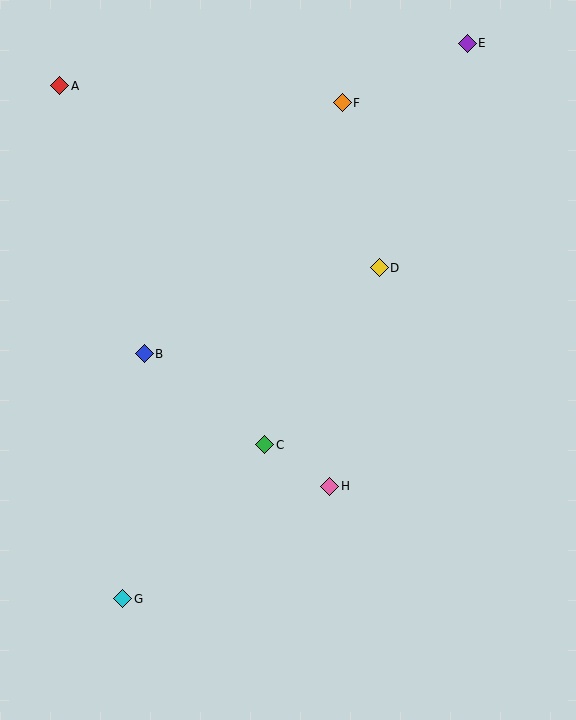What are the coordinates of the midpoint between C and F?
The midpoint between C and F is at (304, 274).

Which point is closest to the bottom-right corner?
Point H is closest to the bottom-right corner.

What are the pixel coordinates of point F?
Point F is at (342, 103).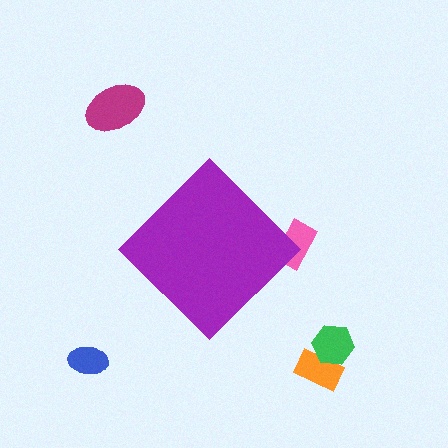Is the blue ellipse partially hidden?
No, the blue ellipse is fully visible.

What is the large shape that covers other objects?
A purple diamond.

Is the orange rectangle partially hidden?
No, the orange rectangle is fully visible.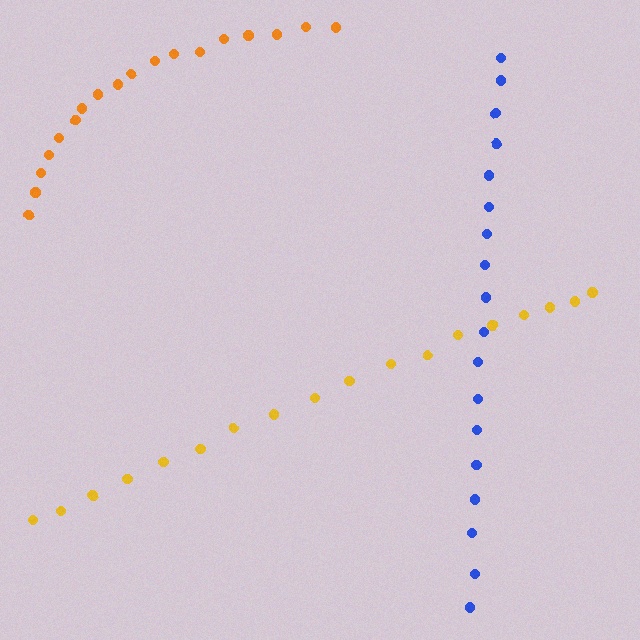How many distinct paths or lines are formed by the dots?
There are 3 distinct paths.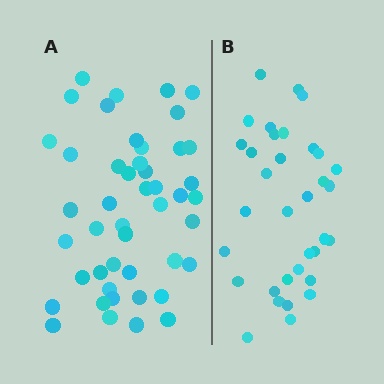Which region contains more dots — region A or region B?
Region A (the left region) has more dots.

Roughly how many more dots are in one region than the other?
Region A has roughly 12 or so more dots than region B.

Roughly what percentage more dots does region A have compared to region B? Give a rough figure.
About 35% more.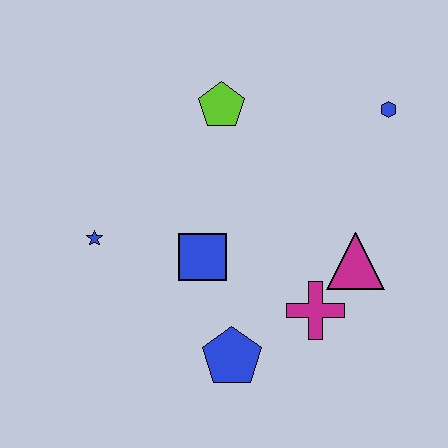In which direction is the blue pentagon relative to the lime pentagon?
The blue pentagon is below the lime pentagon.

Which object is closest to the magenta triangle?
The magenta cross is closest to the magenta triangle.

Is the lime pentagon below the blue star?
No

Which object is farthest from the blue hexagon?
The blue star is farthest from the blue hexagon.